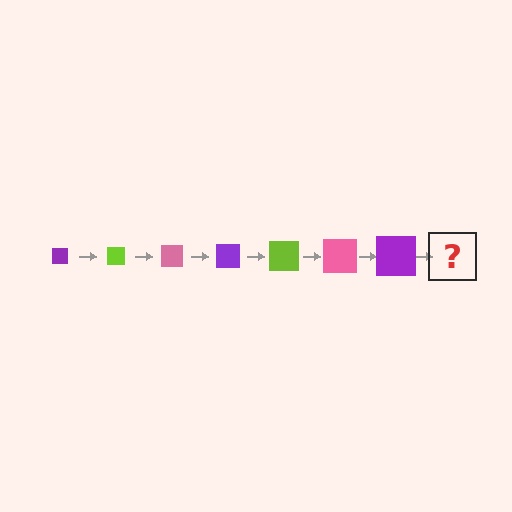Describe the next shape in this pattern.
It should be a lime square, larger than the previous one.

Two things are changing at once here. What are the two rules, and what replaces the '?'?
The two rules are that the square grows larger each step and the color cycles through purple, lime, and pink. The '?' should be a lime square, larger than the previous one.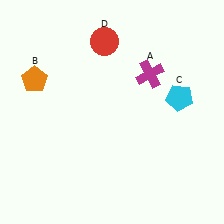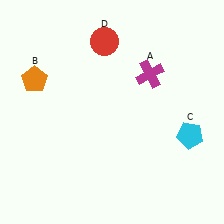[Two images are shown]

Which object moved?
The cyan pentagon (C) moved down.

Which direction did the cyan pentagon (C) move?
The cyan pentagon (C) moved down.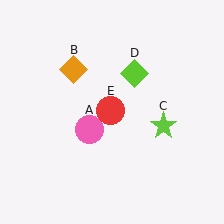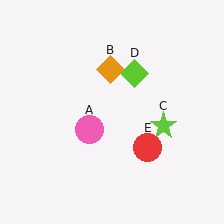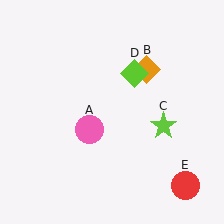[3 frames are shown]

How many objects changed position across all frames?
2 objects changed position: orange diamond (object B), red circle (object E).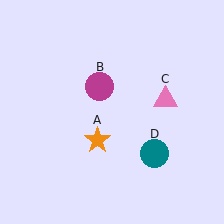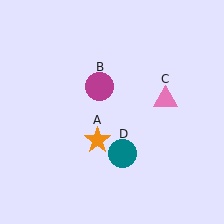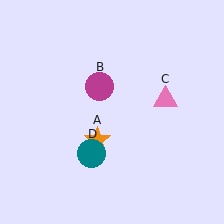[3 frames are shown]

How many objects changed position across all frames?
1 object changed position: teal circle (object D).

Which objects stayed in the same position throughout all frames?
Orange star (object A) and magenta circle (object B) and pink triangle (object C) remained stationary.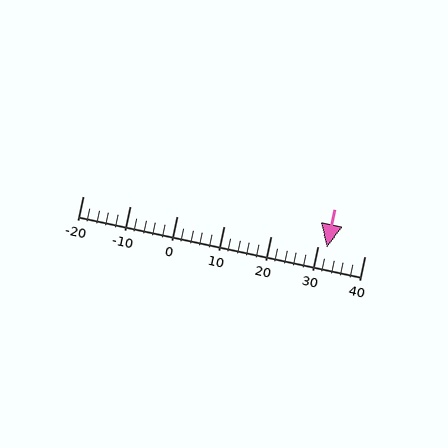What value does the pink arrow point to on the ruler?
The pink arrow points to approximately 32.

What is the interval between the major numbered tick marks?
The major tick marks are spaced 10 units apart.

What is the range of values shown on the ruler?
The ruler shows values from -20 to 40.